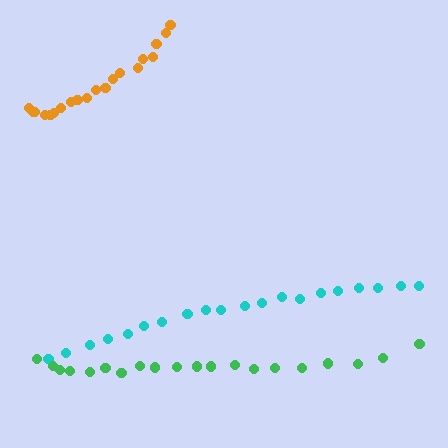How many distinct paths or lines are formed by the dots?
There are 3 distinct paths.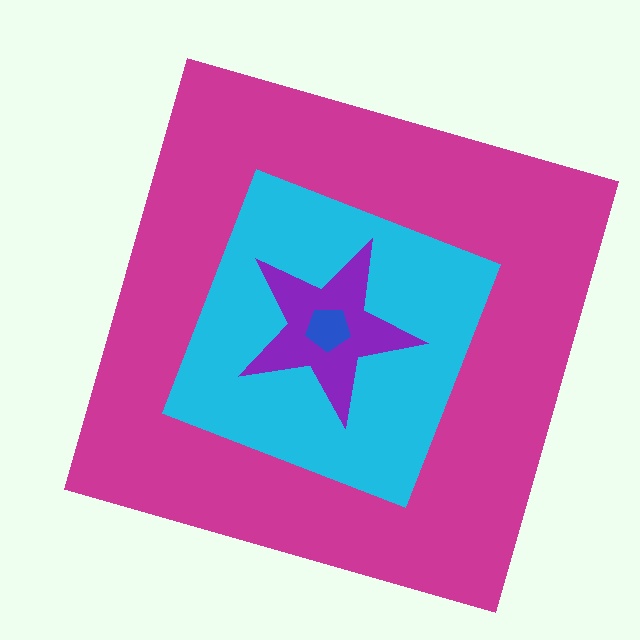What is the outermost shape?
The magenta square.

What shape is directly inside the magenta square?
The cyan diamond.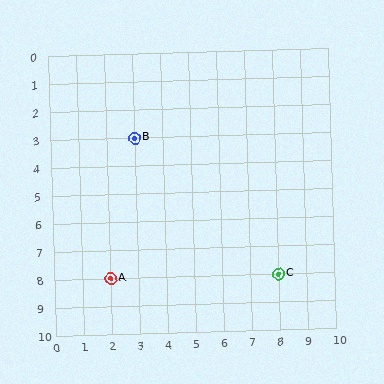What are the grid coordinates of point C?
Point C is at grid coordinates (8, 8).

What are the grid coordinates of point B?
Point B is at grid coordinates (3, 3).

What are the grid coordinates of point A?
Point A is at grid coordinates (2, 8).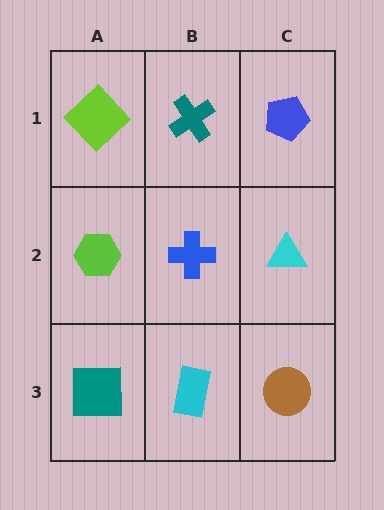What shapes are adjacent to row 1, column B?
A blue cross (row 2, column B), a lime diamond (row 1, column A), a blue pentagon (row 1, column C).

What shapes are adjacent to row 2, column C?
A blue pentagon (row 1, column C), a brown circle (row 3, column C), a blue cross (row 2, column B).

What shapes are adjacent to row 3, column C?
A cyan triangle (row 2, column C), a cyan rectangle (row 3, column B).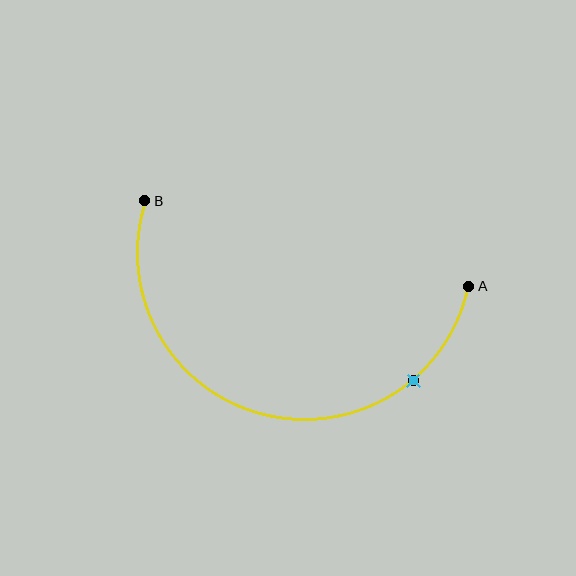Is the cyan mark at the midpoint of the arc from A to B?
No. The cyan mark lies on the arc but is closer to endpoint A. The arc midpoint would be at the point on the curve equidistant along the arc from both A and B.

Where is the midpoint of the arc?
The arc midpoint is the point on the curve farthest from the straight line joining A and B. It sits below that line.